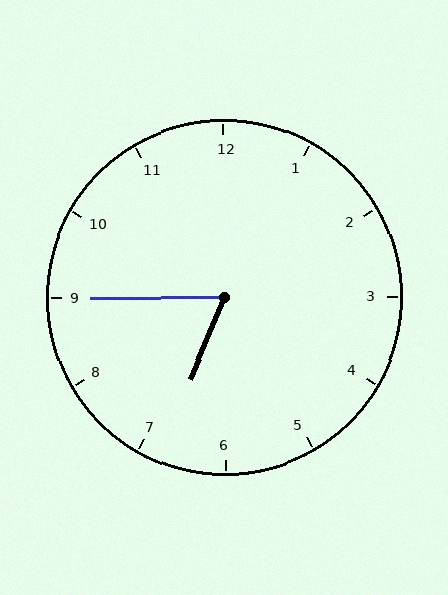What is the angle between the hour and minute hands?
Approximately 68 degrees.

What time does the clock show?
6:45.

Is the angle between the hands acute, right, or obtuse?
It is acute.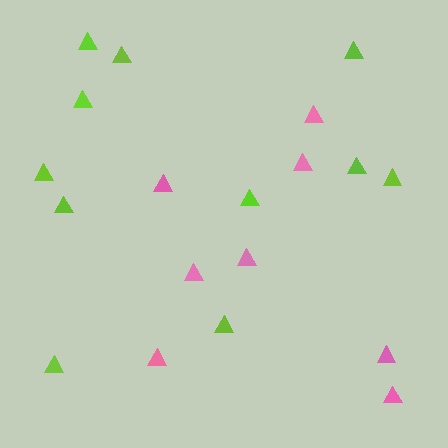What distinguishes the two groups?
There are 2 groups: one group of pink triangles (8) and one group of lime triangles (11).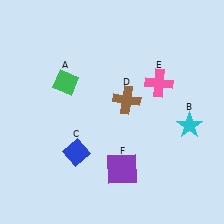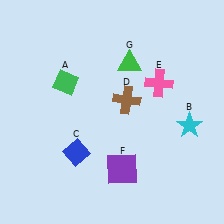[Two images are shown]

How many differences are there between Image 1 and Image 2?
There is 1 difference between the two images.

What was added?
A green triangle (G) was added in Image 2.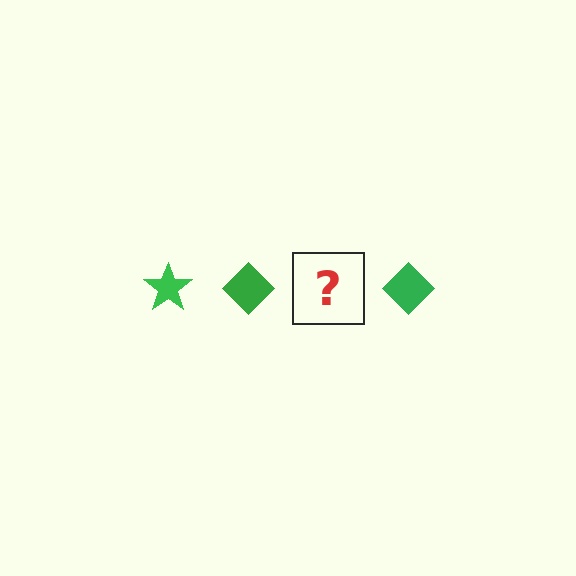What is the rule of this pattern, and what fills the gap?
The rule is that the pattern cycles through star, diamond shapes in green. The gap should be filled with a green star.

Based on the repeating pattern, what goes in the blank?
The blank should be a green star.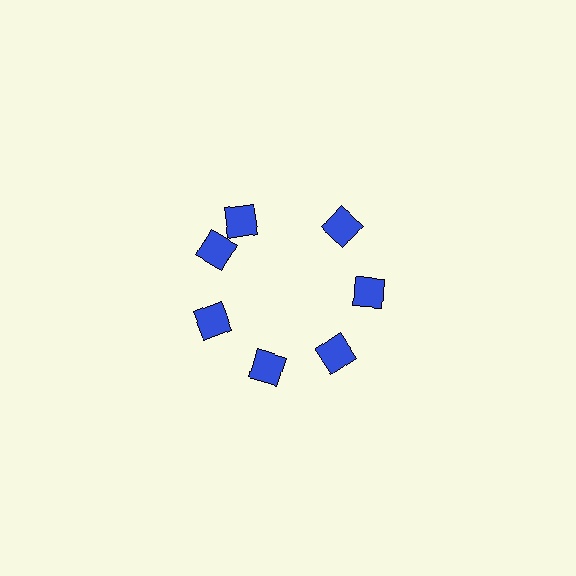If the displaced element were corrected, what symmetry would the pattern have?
It would have 7-fold rotational symmetry — the pattern would map onto itself every 51 degrees.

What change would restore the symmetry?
The symmetry would be restored by rotating it back into even spacing with its neighbors so that all 7 diamonds sit at equal angles and equal distance from the center.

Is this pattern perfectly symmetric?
No. The 7 blue diamonds are arranged in a ring, but one element near the 12 o'clock position is rotated out of alignment along the ring, breaking the 7-fold rotational symmetry.